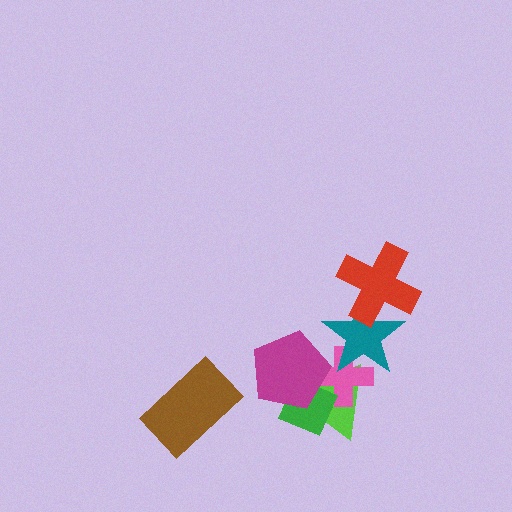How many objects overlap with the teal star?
3 objects overlap with the teal star.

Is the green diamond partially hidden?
Yes, it is partially covered by another shape.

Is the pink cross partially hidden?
Yes, it is partially covered by another shape.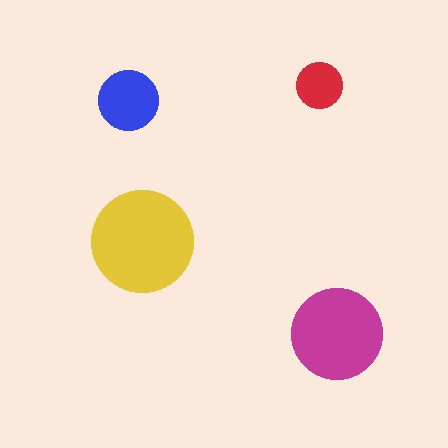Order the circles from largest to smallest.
the yellow one, the magenta one, the blue one, the red one.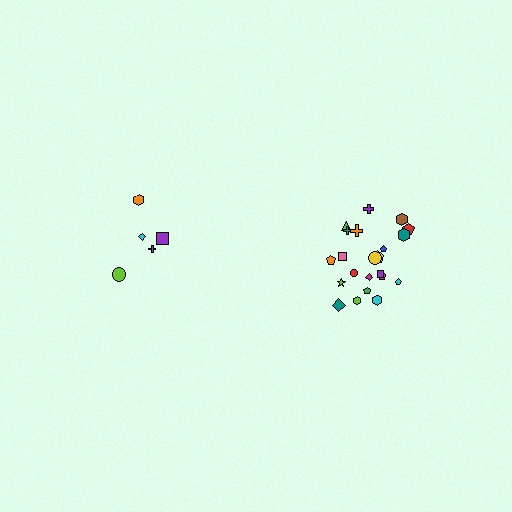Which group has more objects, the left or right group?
The right group.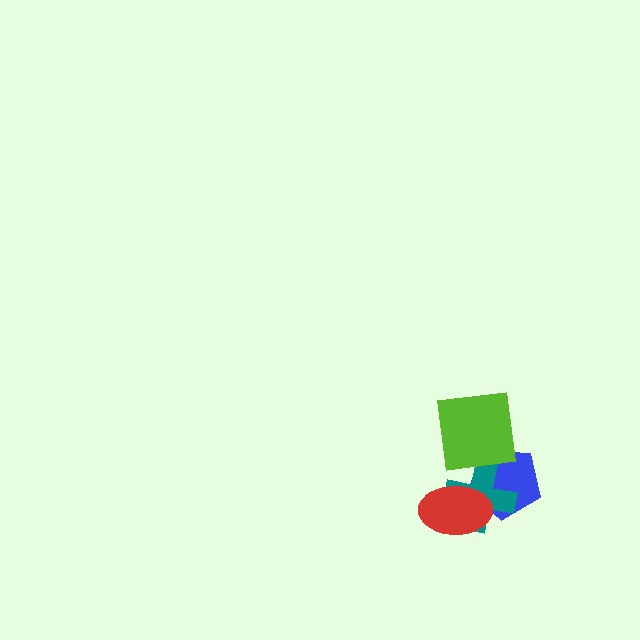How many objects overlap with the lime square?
2 objects overlap with the lime square.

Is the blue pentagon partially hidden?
Yes, it is partially covered by another shape.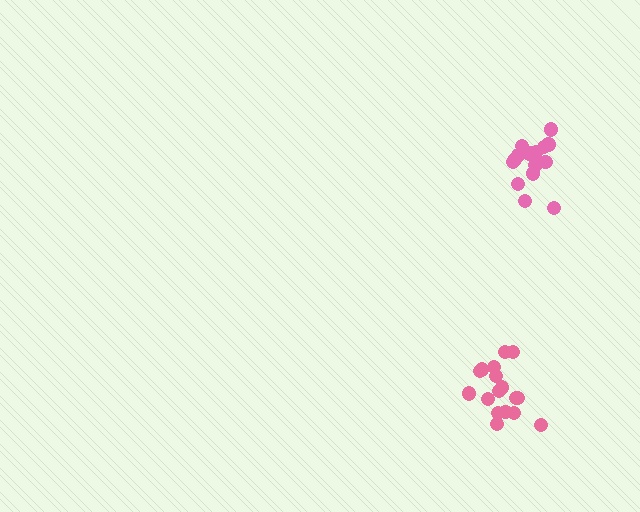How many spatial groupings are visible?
There are 2 spatial groupings.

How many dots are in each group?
Group 1: 17 dots, Group 2: 15 dots (32 total).